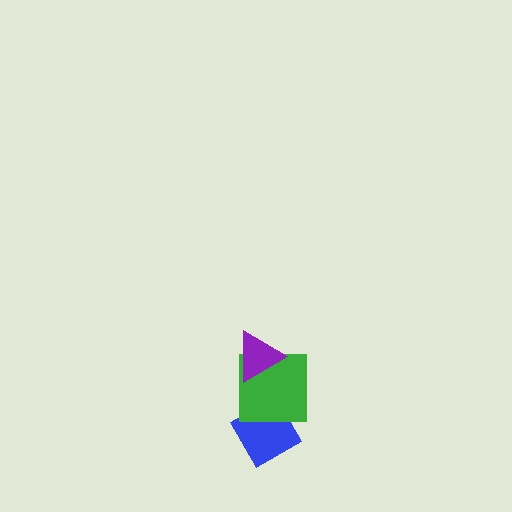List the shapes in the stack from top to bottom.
From top to bottom: the purple triangle, the green square, the blue diamond.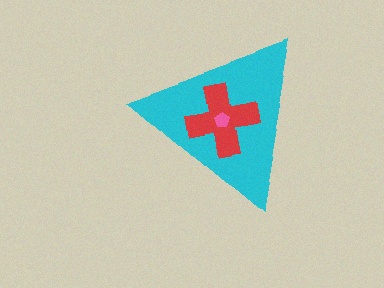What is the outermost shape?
The cyan triangle.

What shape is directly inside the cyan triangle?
The red cross.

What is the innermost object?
The pink pentagon.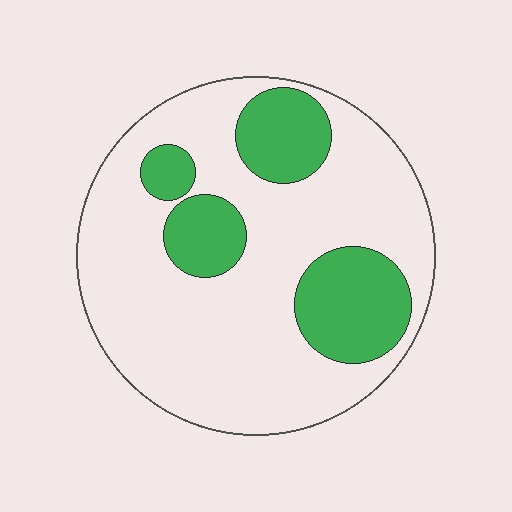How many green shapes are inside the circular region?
4.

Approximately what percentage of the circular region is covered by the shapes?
Approximately 25%.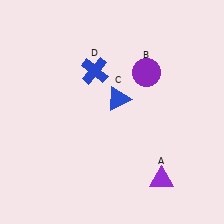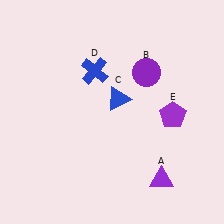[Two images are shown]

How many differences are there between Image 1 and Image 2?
There is 1 difference between the two images.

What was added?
A purple pentagon (E) was added in Image 2.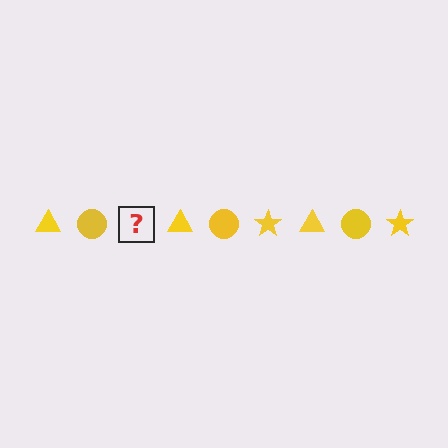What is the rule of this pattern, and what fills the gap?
The rule is that the pattern cycles through triangle, circle, star shapes in yellow. The gap should be filled with a yellow star.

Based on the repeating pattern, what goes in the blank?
The blank should be a yellow star.